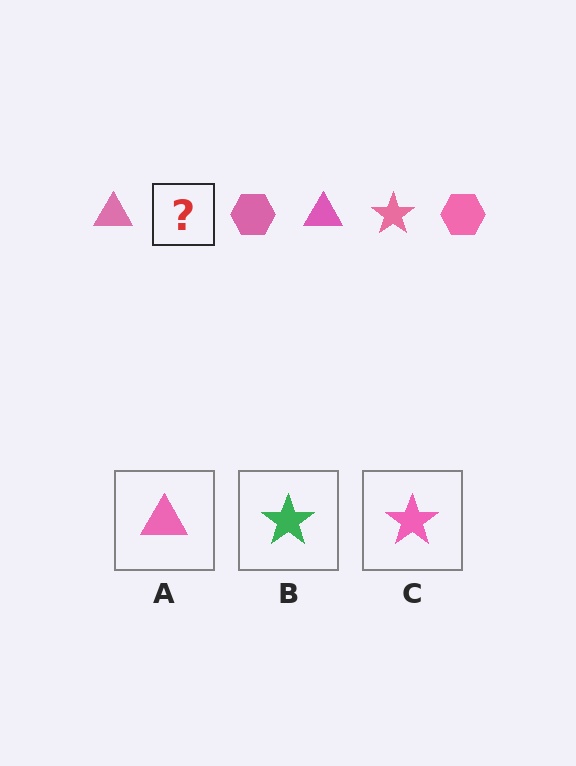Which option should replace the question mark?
Option C.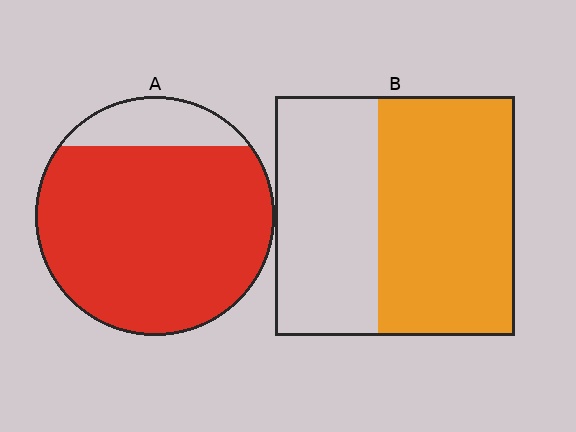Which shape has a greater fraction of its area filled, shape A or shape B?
Shape A.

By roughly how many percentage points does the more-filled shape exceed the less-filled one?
By roughly 30 percentage points (A over B).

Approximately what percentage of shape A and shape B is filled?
A is approximately 85% and B is approximately 55%.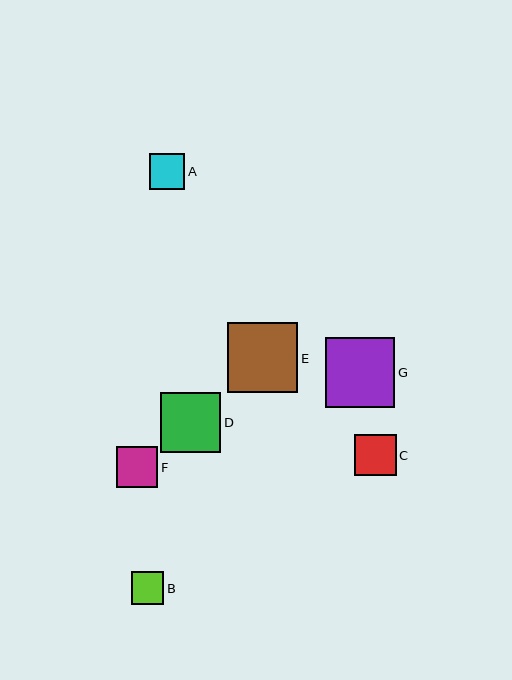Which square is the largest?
Square E is the largest with a size of approximately 70 pixels.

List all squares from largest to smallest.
From largest to smallest: E, G, D, C, F, A, B.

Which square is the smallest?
Square B is the smallest with a size of approximately 33 pixels.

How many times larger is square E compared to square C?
Square E is approximately 1.7 times the size of square C.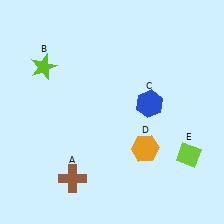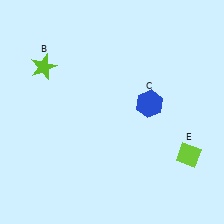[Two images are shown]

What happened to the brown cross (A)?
The brown cross (A) was removed in Image 2. It was in the bottom-left area of Image 1.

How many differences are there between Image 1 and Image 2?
There are 2 differences between the two images.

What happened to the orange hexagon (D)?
The orange hexagon (D) was removed in Image 2. It was in the bottom-right area of Image 1.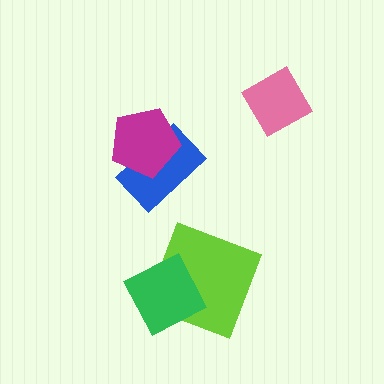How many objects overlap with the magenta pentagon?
1 object overlaps with the magenta pentagon.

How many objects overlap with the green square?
1 object overlaps with the green square.